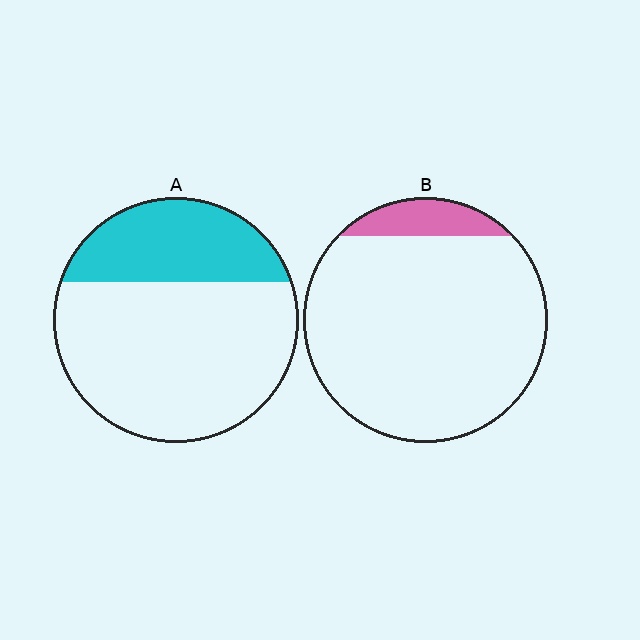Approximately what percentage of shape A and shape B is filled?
A is approximately 30% and B is approximately 10%.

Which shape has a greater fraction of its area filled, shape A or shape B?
Shape A.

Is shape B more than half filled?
No.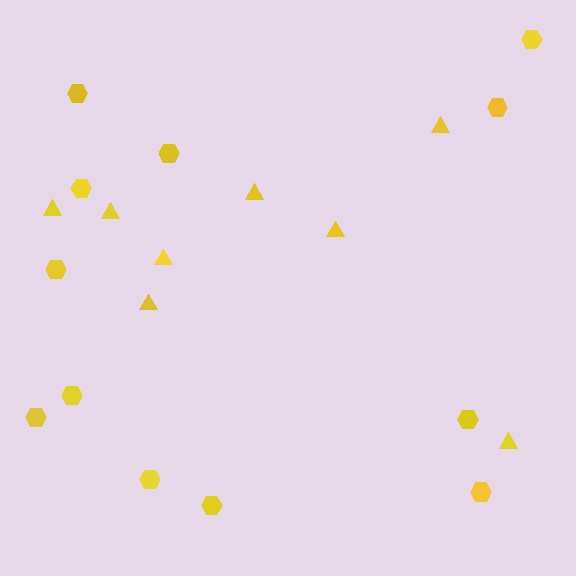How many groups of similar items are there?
There are 2 groups: one group of triangles (8) and one group of hexagons (12).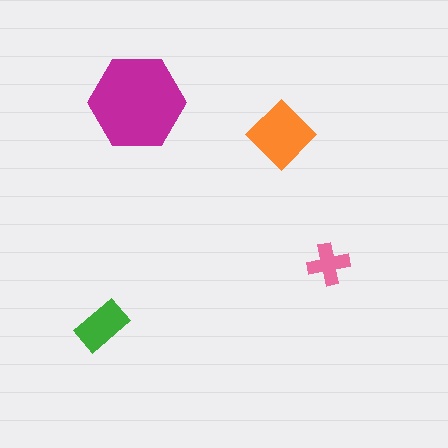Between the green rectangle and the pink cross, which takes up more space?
The green rectangle.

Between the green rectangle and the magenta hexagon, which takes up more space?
The magenta hexagon.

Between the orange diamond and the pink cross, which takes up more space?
The orange diamond.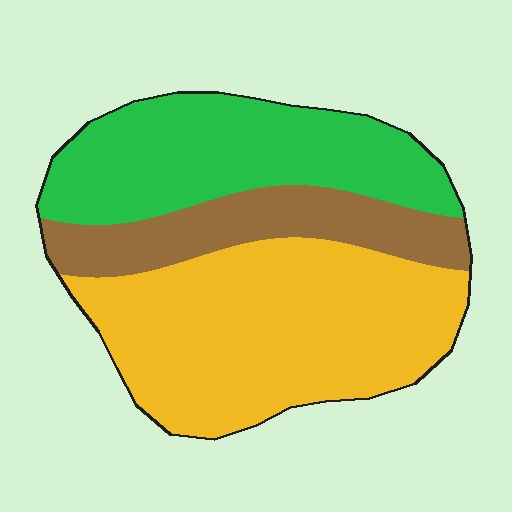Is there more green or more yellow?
Yellow.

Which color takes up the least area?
Brown, at roughly 20%.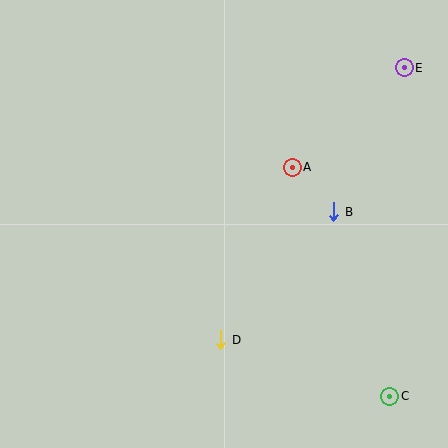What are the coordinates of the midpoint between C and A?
The midpoint between C and A is at (341, 282).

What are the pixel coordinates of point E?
Point E is at (404, 68).